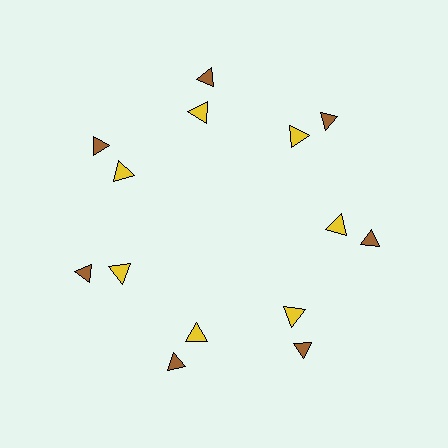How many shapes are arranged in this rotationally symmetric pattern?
There are 14 shapes, arranged in 7 groups of 2.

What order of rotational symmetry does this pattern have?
This pattern has 7-fold rotational symmetry.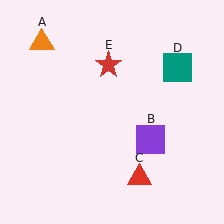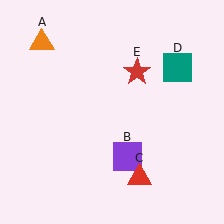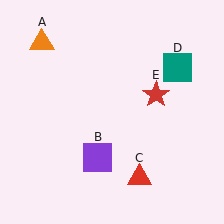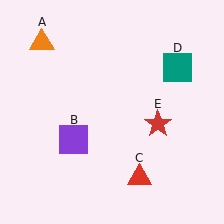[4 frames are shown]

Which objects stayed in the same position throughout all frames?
Orange triangle (object A) and red triangle (object C) and teal square (object D) remained stationary.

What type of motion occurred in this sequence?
The purple square (object B), red star (object E) rotated clockwise around the center of the scene.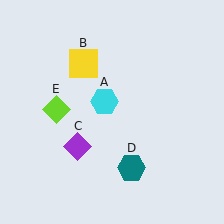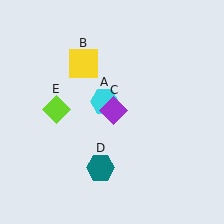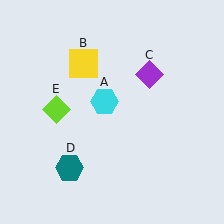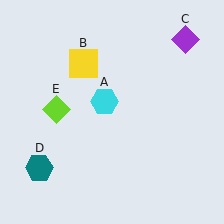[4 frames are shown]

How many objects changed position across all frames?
2 objects changed position: purple diamond (object C), teal hexagon (object D).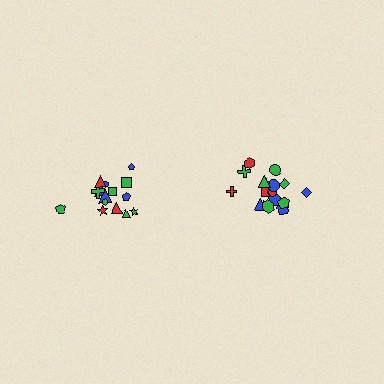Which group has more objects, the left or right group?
The right group.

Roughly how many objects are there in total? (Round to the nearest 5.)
Roughly 35 objects in total.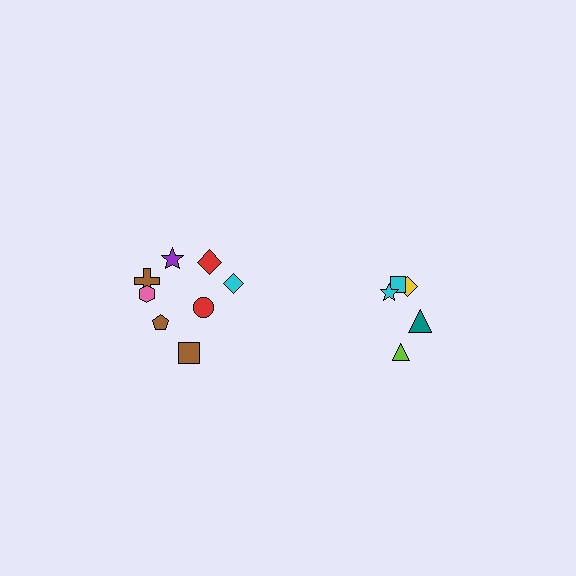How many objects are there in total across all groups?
There are 13 objects.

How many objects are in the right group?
There are 5 objects.